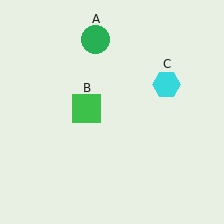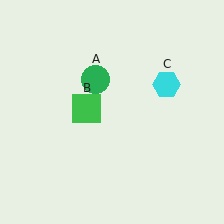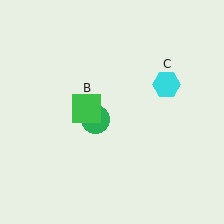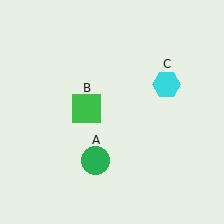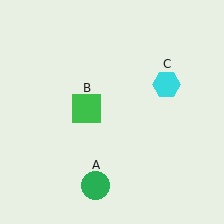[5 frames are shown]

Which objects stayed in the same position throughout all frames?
Green square (object B) and cyan hexagon (object C) remained stationary.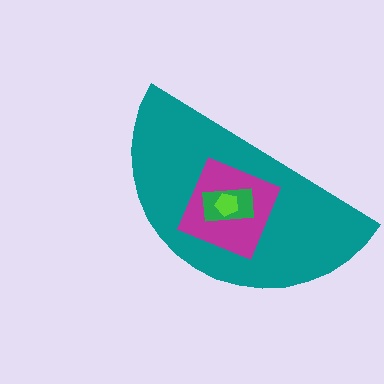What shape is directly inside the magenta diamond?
The green rectangle.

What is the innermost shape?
The lime pentagon.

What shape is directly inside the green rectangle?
The lime pentagon.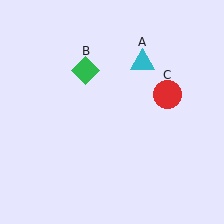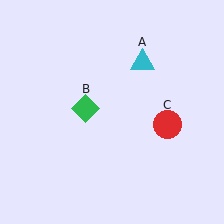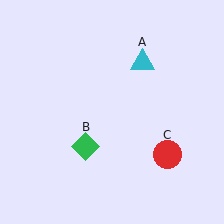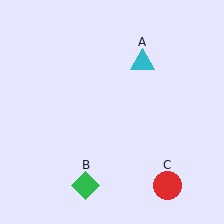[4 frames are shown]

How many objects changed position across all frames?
2 objects changed position: green diamond (object B), red circle (object C).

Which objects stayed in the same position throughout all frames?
Cyan triangle (object A) remained stationary.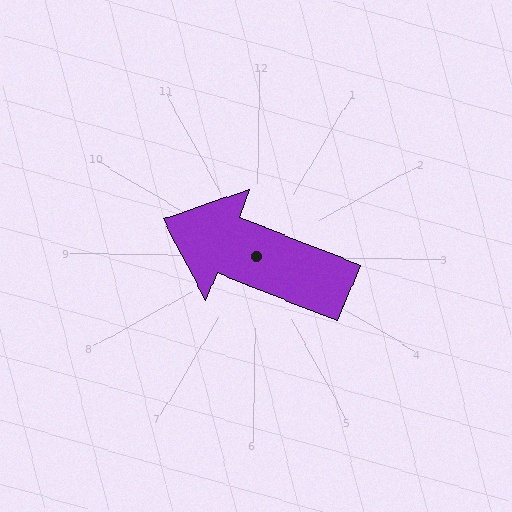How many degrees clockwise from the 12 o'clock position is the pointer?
Approximately 291 degrees.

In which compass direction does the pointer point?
West.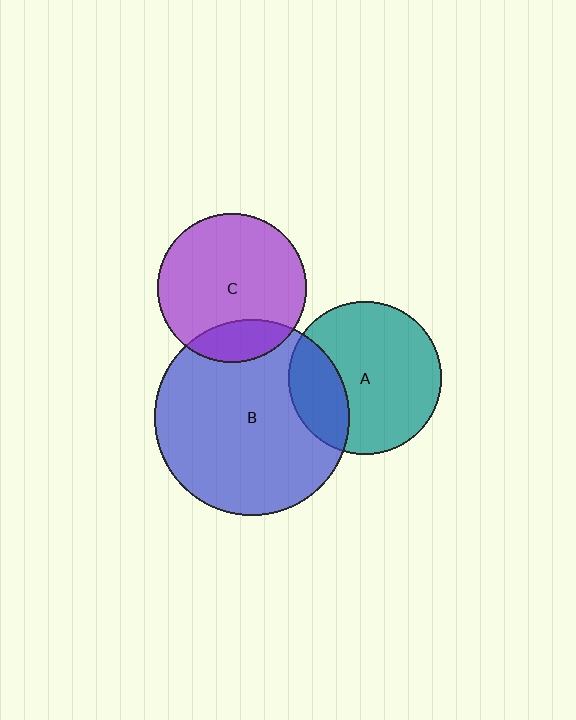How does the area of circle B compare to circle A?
Approximately 1.6 times.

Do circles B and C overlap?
Yes.